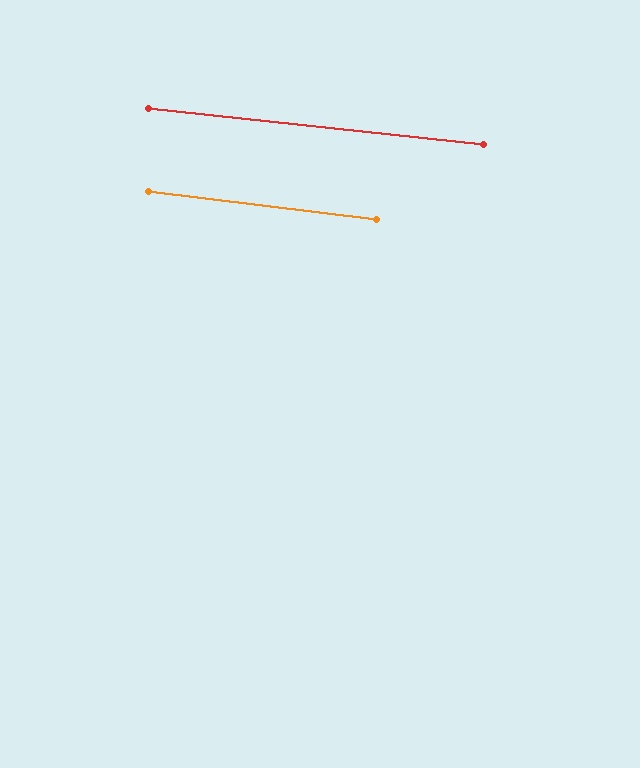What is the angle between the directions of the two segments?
Approximately 1 degree.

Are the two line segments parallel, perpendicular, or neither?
Parallel — their directions differ by only 0.9°.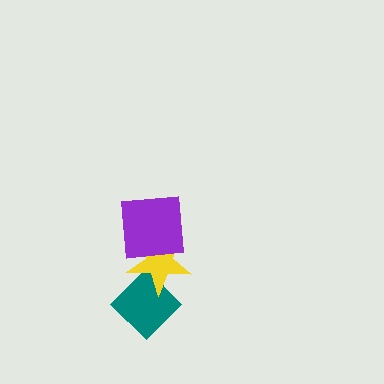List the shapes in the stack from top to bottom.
From top to bottom: the purple square, the yellow star, the teal diamond.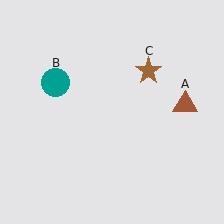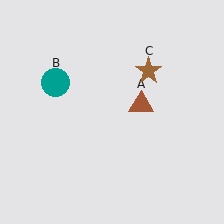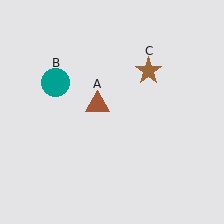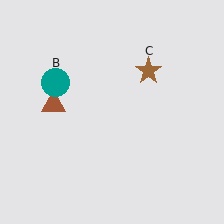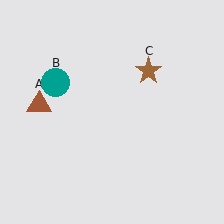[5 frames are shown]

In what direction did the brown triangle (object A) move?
The brown triangle (object A) moved left.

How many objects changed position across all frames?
1 object changed position: brown triangle (object A).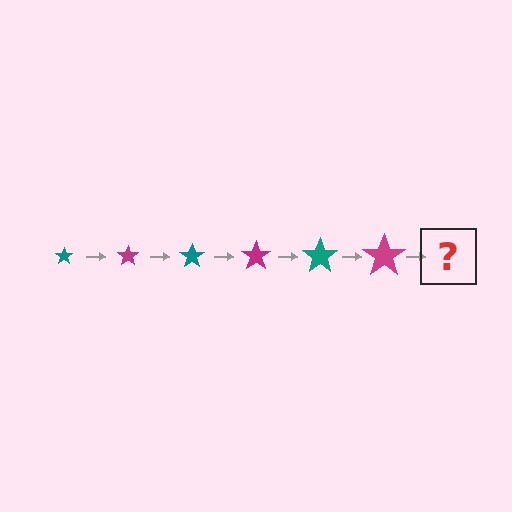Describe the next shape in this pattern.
It should be a teal star, larger than the previous one.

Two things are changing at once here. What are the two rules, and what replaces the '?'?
The two rules are that the star grows larger each step and the color cycles through teal and magenta. The '?' should be a teal star, larger than the previous one.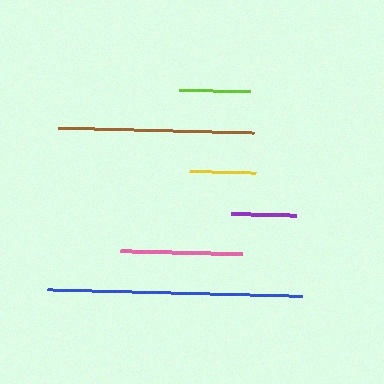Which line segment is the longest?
The blue line is the longest at approximately 255 pixels.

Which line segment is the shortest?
The purple line is the shortest at approximately 65 pixels.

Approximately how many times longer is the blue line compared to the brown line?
The blue line is approximately 1.3 times the length of the brown line.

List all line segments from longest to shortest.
From longest to shortest: blue, brown, pink, lime, yellow, purple.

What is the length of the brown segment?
The brown segment is approximately 197 pixels long.